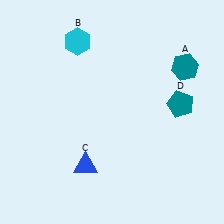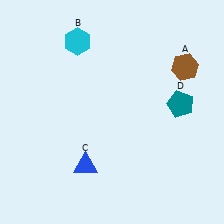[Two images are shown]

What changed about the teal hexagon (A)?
In Image 1, A is teal. In Image 2, it changed to brown.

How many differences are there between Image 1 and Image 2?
There is 1 difference between the two images.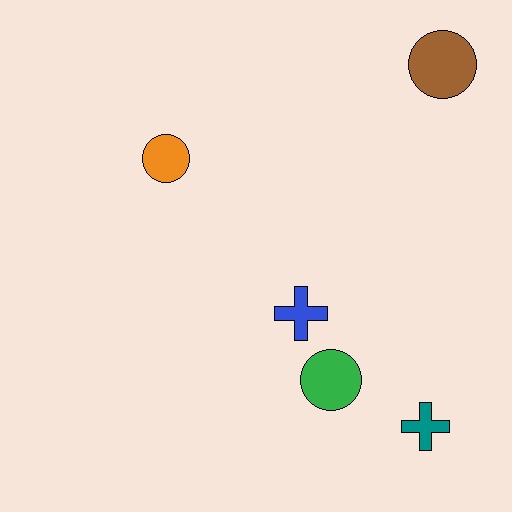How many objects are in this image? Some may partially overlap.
There are 5 objects.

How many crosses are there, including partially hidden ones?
There are 2 crosses.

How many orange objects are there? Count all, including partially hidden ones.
There is 1 orange object.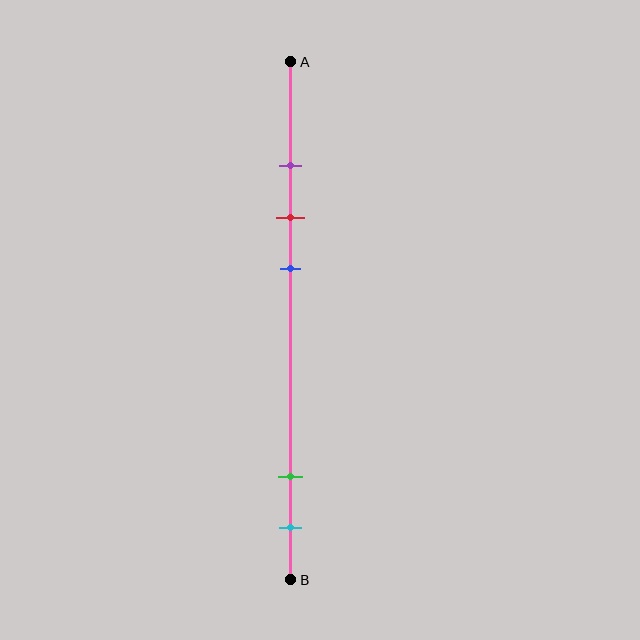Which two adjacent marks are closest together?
The purple and red marks are the closest adjacent pair.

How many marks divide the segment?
There are 5 marks dividing the segment.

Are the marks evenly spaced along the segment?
No, the marks are not evenly spaced.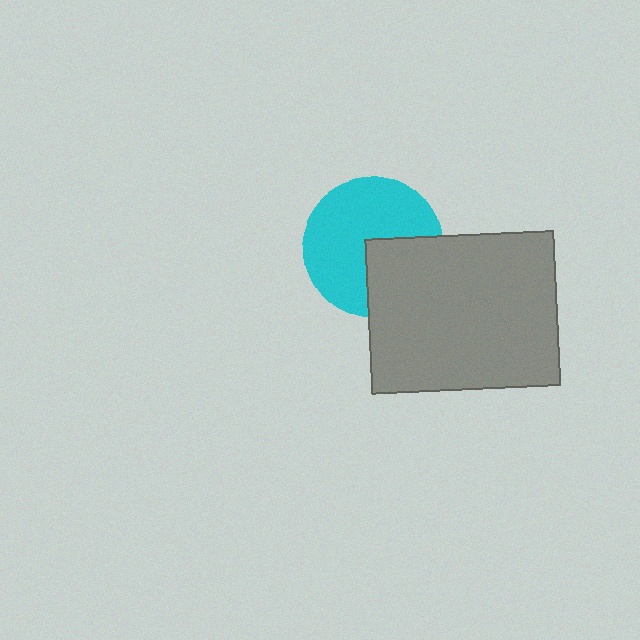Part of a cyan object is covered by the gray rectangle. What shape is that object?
It is a circle.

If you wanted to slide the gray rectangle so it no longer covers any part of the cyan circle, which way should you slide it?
Slide it toward the lower-right — that is the most direct way to separate the two shapes.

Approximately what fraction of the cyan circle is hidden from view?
Roughly 33% of the cyan circle is hidden behind the gray rectangle.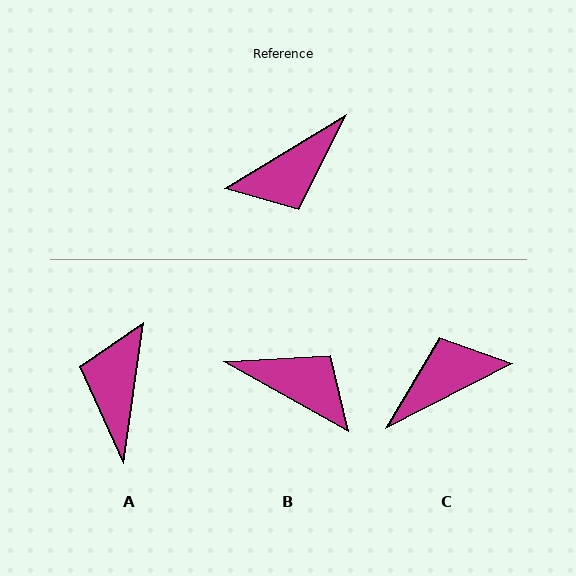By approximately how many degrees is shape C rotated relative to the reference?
Approximately 176 degrees counter-clockwise.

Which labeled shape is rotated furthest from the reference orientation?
C, about 176 degrees away.